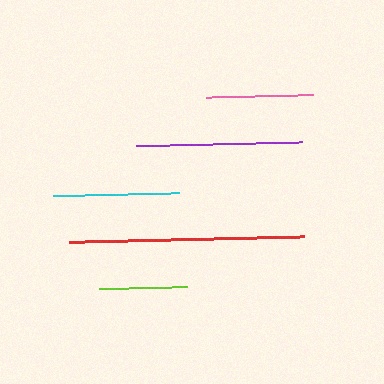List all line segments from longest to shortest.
From longest to shortest: red, purple, cyan, pink, lime.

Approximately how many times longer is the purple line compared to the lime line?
The purple line is approximately 1.9 times the length of the lime line.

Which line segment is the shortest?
The lime line is the shortest at approximately 88 pixels.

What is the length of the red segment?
The red segment is approximately 234 pixels long.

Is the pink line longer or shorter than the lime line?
The pink line is longer than the lime line.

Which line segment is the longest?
The red line is the longest at approximately 234 pixels.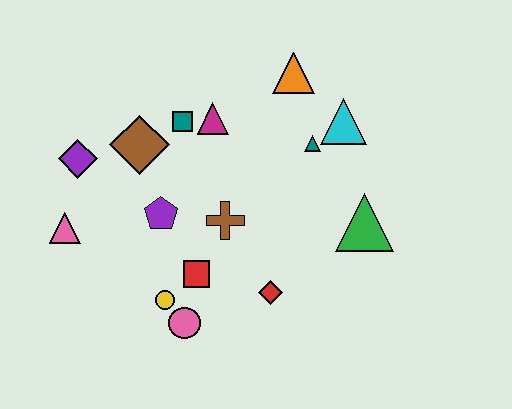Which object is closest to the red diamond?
The red square is closest to the red diamond.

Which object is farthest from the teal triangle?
The pink triangle is farthest from the teal triangle.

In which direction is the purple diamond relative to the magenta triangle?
The purple diamond is to the left of the magenta triangle.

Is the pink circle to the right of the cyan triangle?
No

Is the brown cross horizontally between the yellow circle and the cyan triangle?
Yes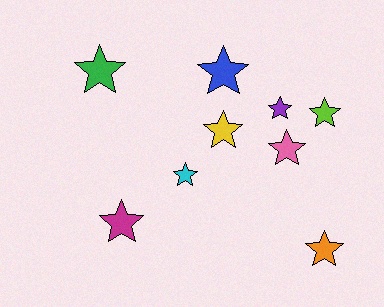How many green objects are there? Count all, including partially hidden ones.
There is 1 green object.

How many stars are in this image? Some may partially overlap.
There are 9 stars.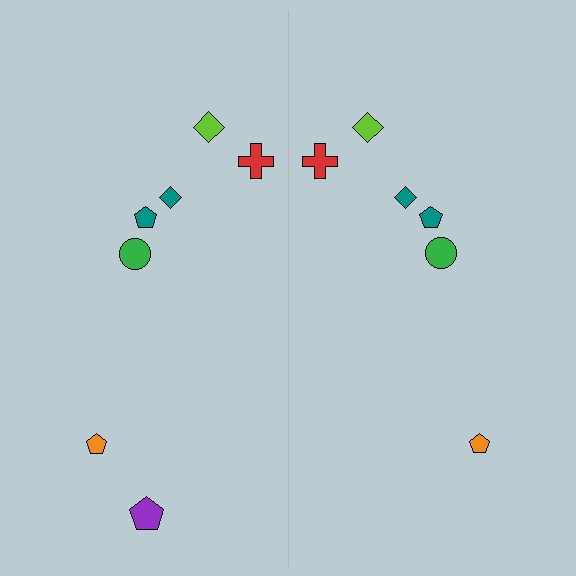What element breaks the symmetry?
A purple pentagon is missing from the right side.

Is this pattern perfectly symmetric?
No, the pattern is not perfectly symmetric. A purple pentagon is missing from the right side.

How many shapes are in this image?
There are 13 shapes in this image.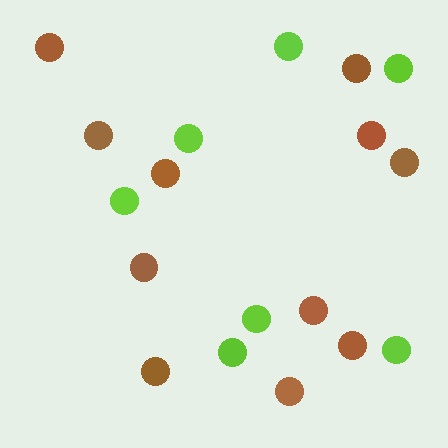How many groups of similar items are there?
There are 2 groups: one group of brown circles (11) and one group of lime circles (7).